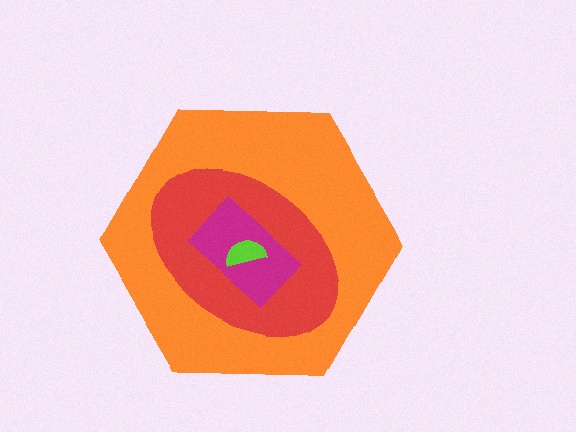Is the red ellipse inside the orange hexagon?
Yes.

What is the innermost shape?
The lime semicircle.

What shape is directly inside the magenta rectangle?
The lime semicircle.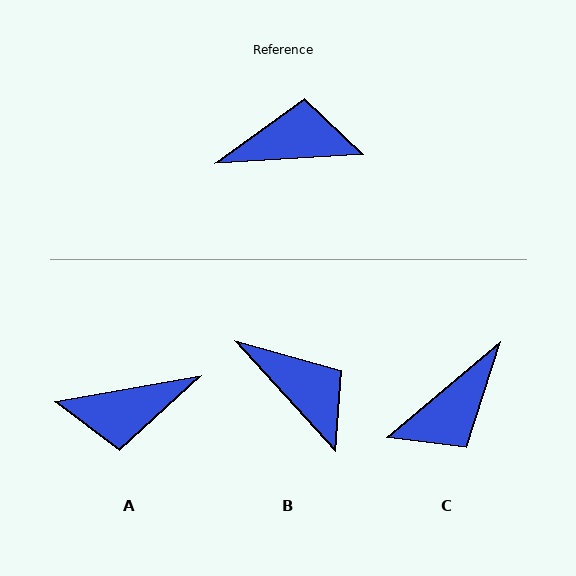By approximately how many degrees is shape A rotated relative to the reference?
Approximately 173 degrees clockwise.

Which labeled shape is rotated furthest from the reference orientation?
A, about 173 degrees away.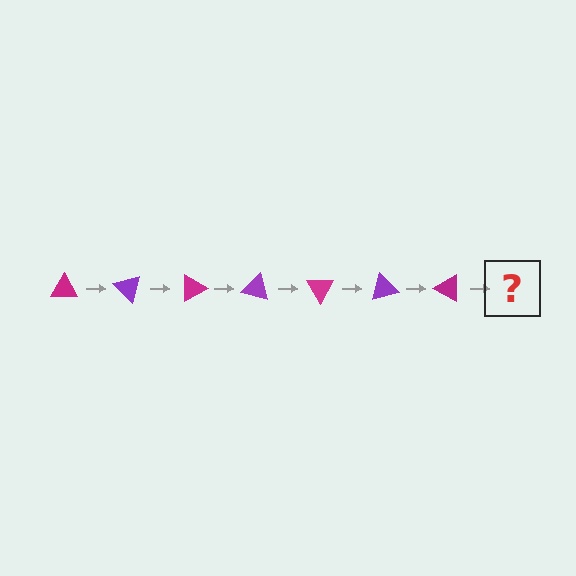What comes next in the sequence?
The next element should be a purple triangle, rotated 315 degrees from the start.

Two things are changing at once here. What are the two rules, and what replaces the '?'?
The two rules are that it rotates 45 degrees each step and the color cycles through magenta and purple. The '?' should be a purple triangle, rotated 315 degrees from the start.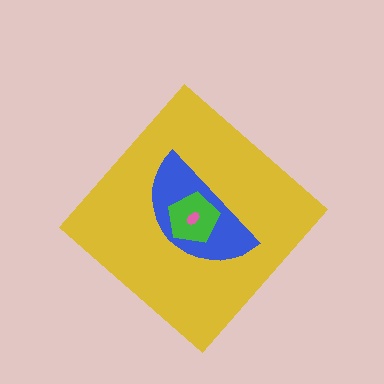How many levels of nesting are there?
4.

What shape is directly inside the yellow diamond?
The blue semicircle.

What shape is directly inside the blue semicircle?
The green pentagon.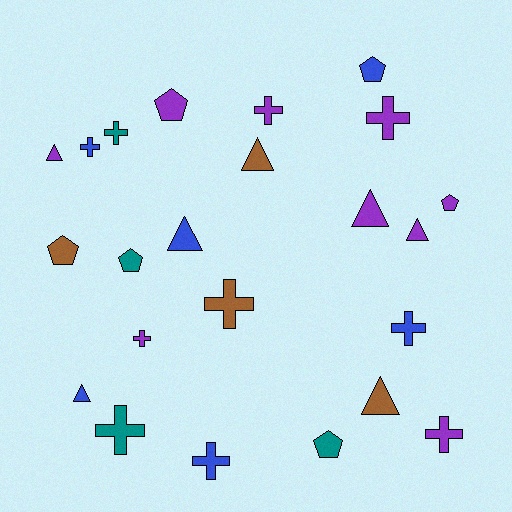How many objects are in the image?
There are 23 objects.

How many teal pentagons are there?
There are 2 teal pentagons.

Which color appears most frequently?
Purple, with 9 objects.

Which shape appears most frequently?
Cross, with 10 objects.